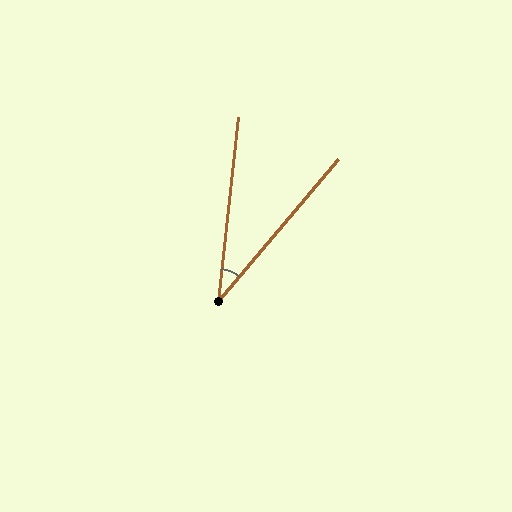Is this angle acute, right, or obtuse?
It is acute.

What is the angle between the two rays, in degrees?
Approximately 34 degrees.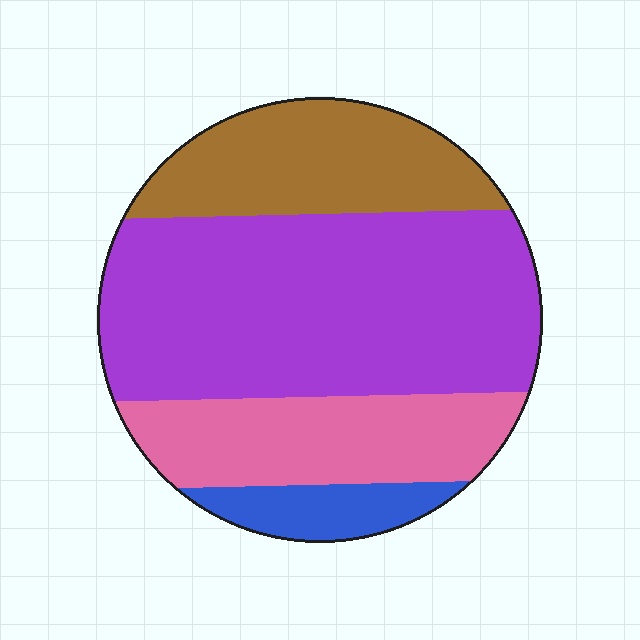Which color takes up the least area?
Blue, at roughly 10%.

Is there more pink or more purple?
Purple.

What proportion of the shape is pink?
Pink takes up less than a quarter of the shape.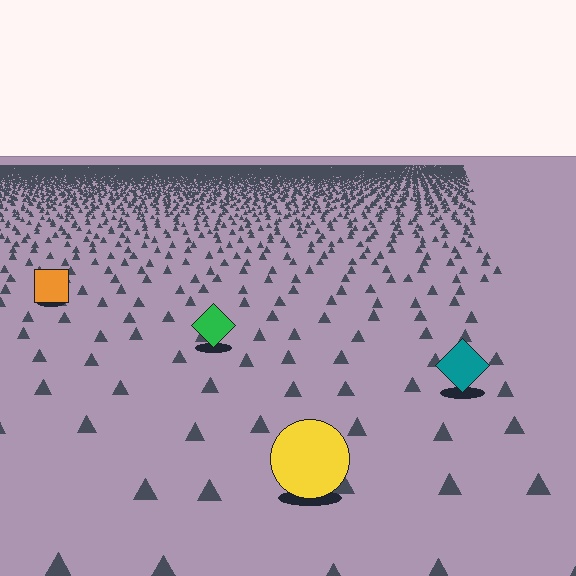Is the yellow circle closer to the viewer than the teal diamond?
Yes. The yellow circle is closer — you can tell from the texture gradient: the ground texture is coarser near it.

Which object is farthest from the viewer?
The orange square is farthest from the viewer. It appears smaller and the ground texture around it is denser.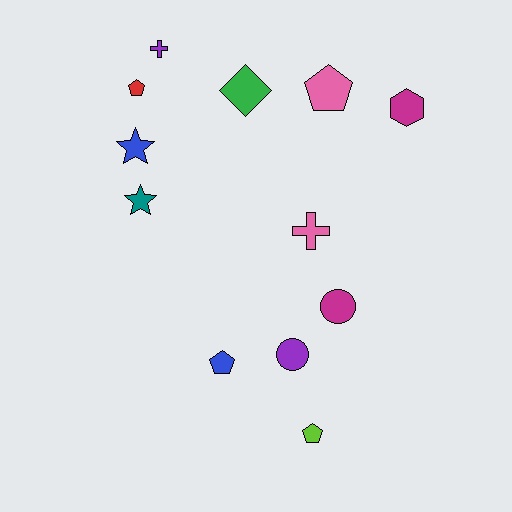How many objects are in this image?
There are 12 objects.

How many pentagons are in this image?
There are 4 pentagons.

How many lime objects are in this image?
There is 1 lime object.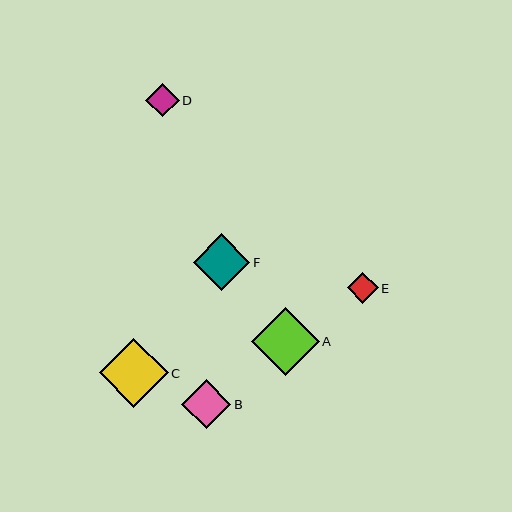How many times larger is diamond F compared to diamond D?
Diamond F is approximately 1.7 times the size of diamond D.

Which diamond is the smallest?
Diamond E is the smallest with a size of approximately 30 pixels.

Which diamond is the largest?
Diamond C is the largest with a size of approximately 69 pixels.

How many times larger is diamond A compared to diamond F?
Diamond A is approximately 1.2 times the size of diamond F.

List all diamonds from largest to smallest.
From largest to smallest: C, A, F, B, D, E.